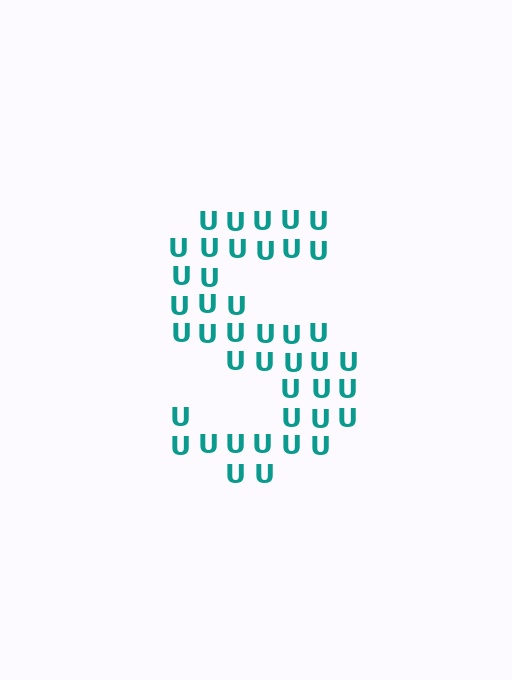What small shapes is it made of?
It is made of small letter U's.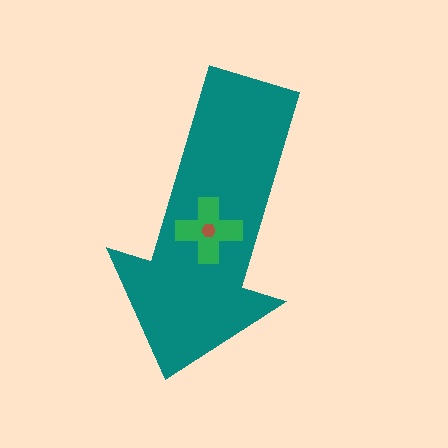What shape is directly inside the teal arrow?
The green cross.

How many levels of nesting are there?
3.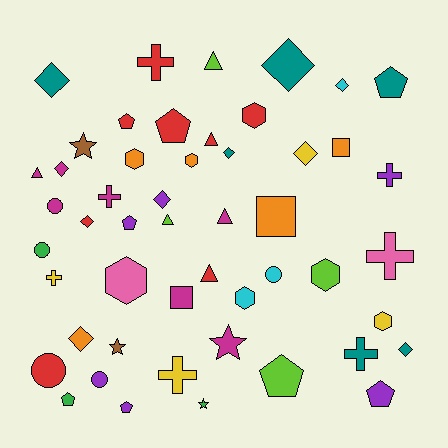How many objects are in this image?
There are 50 objects.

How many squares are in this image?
There are 3 squares.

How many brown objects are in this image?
There are 2 brown objects.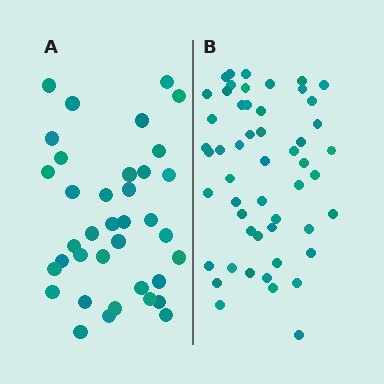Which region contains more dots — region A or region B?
Region B (the right region) has more dots.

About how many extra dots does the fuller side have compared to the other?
Region B has approximately 15 more dots than region A.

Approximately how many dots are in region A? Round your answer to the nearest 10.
About 40 dots. (The exact count is 37, which rounds to 40.)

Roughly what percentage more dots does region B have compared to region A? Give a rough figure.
About 40% more.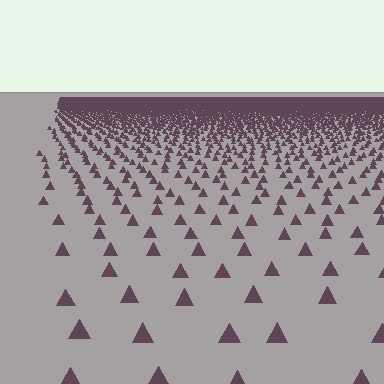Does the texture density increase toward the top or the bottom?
Density increases toward the top.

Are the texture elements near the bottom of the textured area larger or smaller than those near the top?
Larger. Near the bottom, elements are closer to the viewer and appear at a bigger on-screen size.